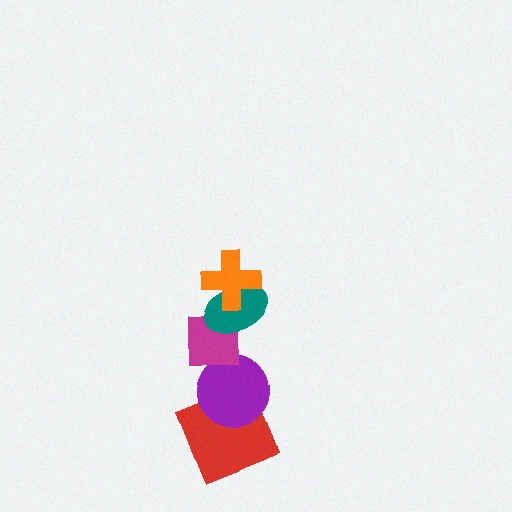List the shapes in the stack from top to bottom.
From top to bottom: the orange cross, the teal ellipse, the magenta square, the purple circle, the red square.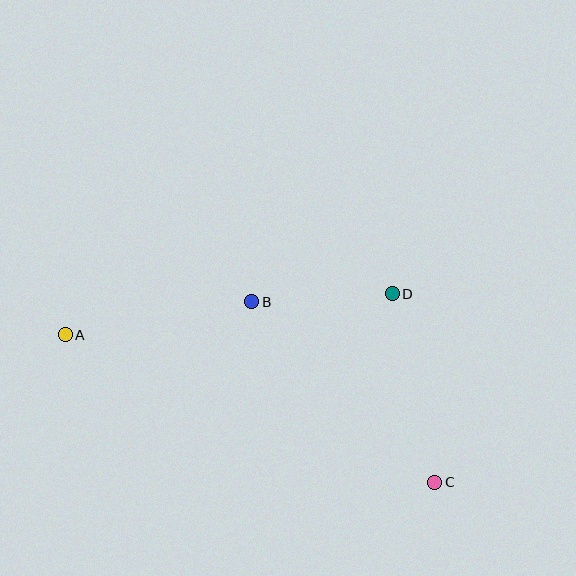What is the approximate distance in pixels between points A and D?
The distance between A and D is approximately 329 pixels.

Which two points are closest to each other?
Points B and D are closest to each other.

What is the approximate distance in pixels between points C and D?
The distance between C and D is approximately 193 pixels.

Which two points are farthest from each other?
Points A and C are farthest from each other.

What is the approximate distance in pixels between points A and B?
The distance between A and B is approximately 189 pixels.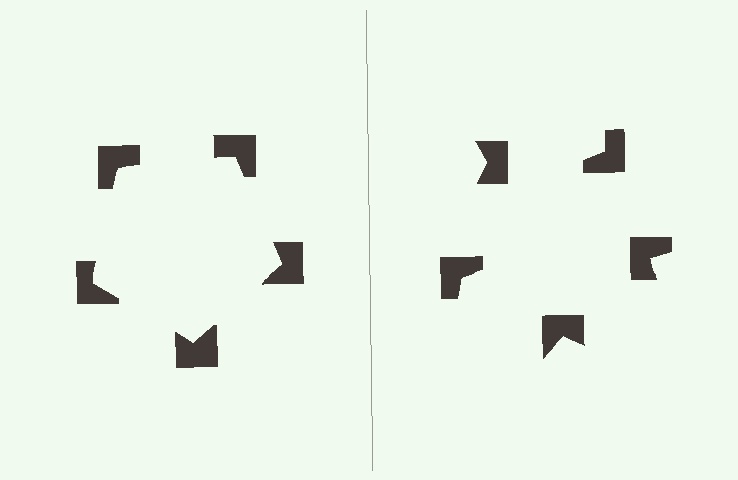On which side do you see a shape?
An illusory pentagon appears on the left side. On the right side the wedge cuts are rotated, so no coherent shape forms.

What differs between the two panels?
The notched squares are positioned identically on both sides; only the wedge orientations differ. On the left they align to a pentagon; on the right they are misaligned.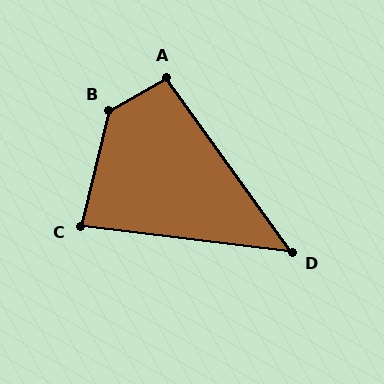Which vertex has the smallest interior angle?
D, at approximately 47 degrees.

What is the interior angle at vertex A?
Approximately 97 degrees (obtuse).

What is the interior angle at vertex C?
Approximately 83 degrees (acute).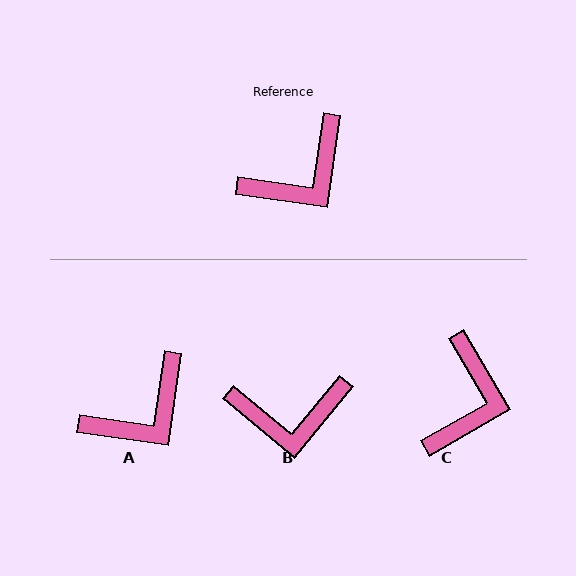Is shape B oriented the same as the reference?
No, it is off by about 31 degrees.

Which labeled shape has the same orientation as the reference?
A.